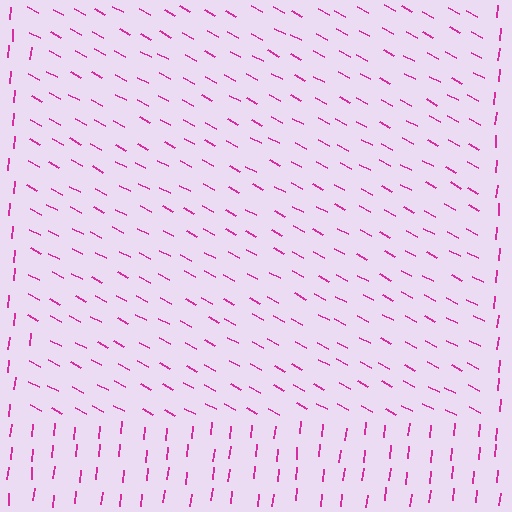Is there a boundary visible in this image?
Yes, there is a texture boundary formed by a change in line orientation.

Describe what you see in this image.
The image is filled with small magenta line segments. A rectangle region in the image has lines oriented differently from the surrounding lines, creating a visible texture boundary.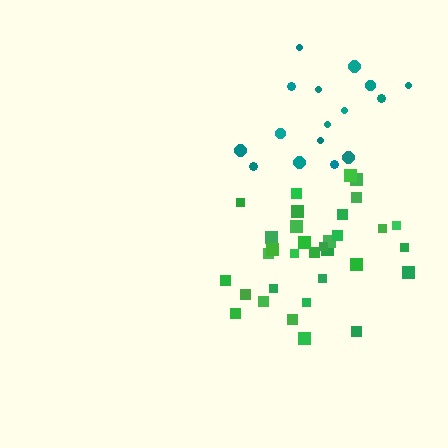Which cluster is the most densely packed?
Green.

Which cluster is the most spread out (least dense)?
Teal.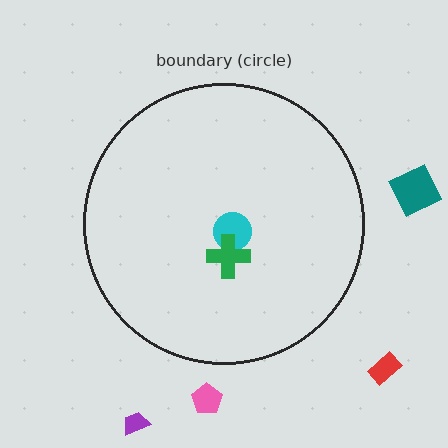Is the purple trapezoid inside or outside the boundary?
Outside.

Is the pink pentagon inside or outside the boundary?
Outside.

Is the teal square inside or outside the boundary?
Outside.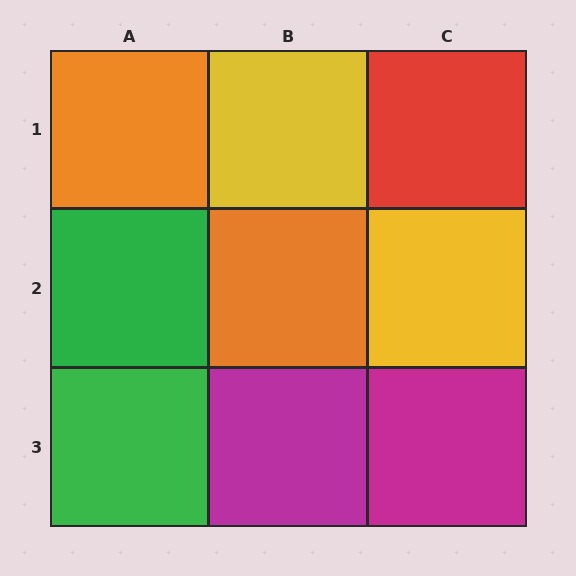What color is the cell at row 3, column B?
Magenta.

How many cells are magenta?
2 cells are magenta.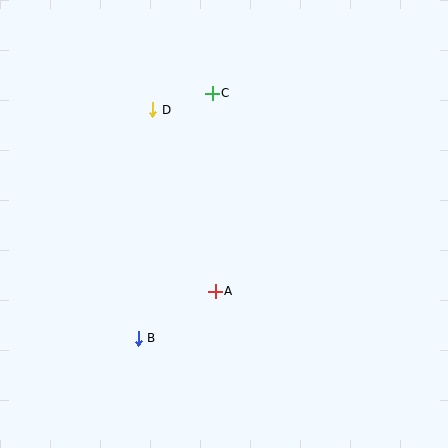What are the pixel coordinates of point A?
Point A is at (215, 291).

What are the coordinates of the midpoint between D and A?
The midpoint between D and A is at (184, 201).